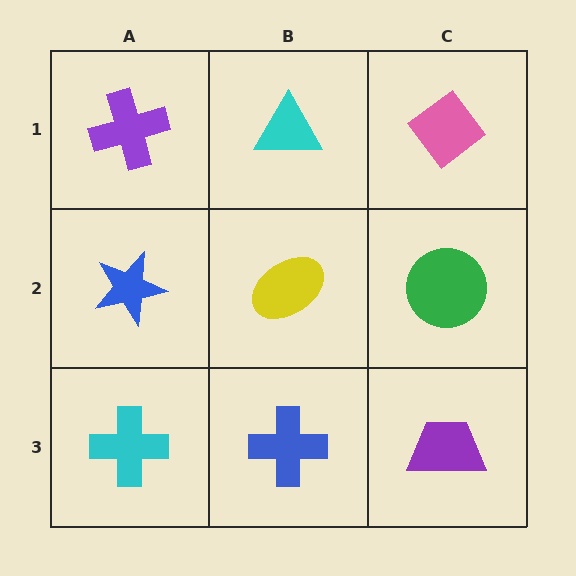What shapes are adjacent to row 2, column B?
A cyan triangle (row 1, column B), a blue cross (row 3, column B), a blue star (row 2, column A), a green circle (row 2, column C).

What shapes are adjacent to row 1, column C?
A green circle (row 2, column C), a cyan triangle (row 1, column B).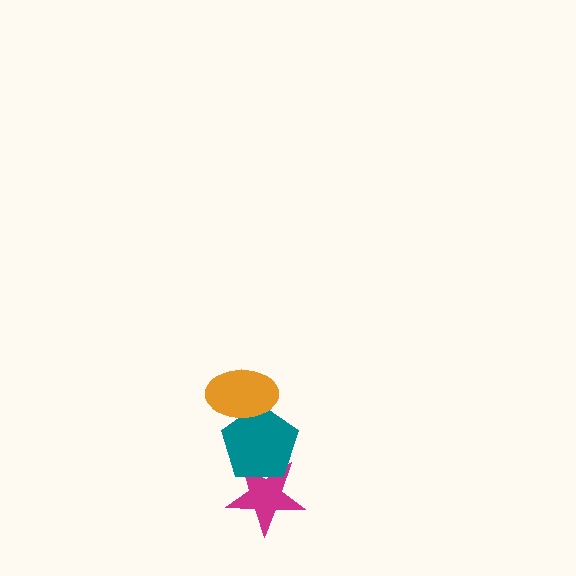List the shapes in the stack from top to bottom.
From top to bottom: the orange ellipse, the teal pentagon, the magenta star.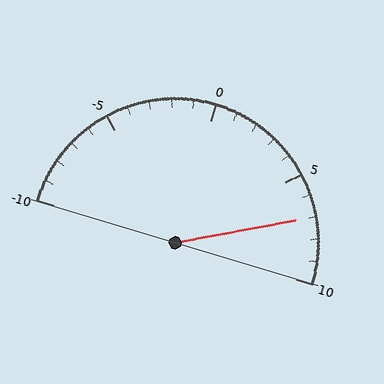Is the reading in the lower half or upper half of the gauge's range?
The reading is in the upper half of the range (-10 to 10).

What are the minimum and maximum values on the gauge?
The gauge ranges from -10 to 10.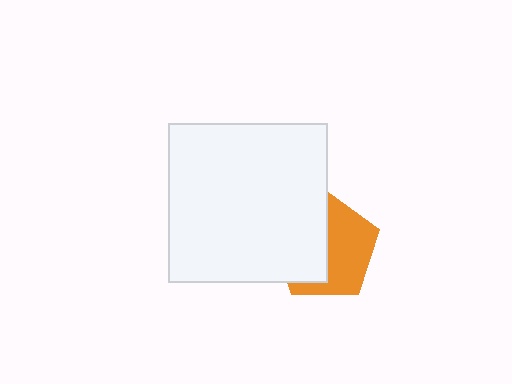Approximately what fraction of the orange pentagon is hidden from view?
Roughly 48% of the orange pentagon is hidden behind the white square.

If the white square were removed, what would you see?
You would see the complete orange pentagon.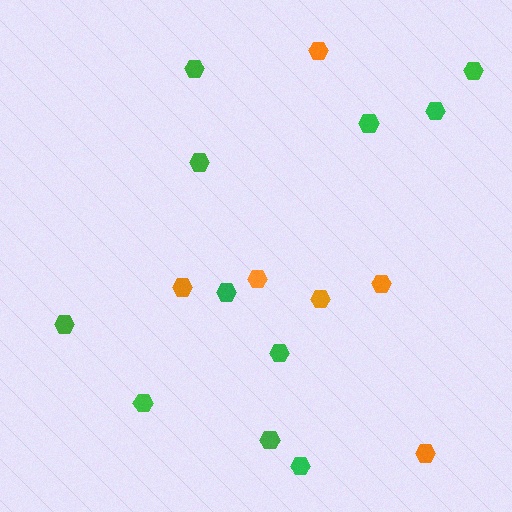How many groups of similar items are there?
There are 2 groups: one group of green hexagons (11) and one group of orange hexagons (6).